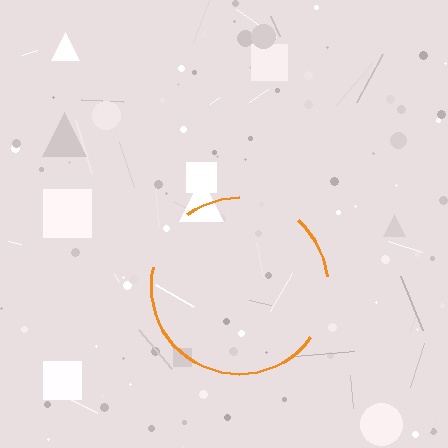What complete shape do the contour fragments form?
The contour fragments form a circle.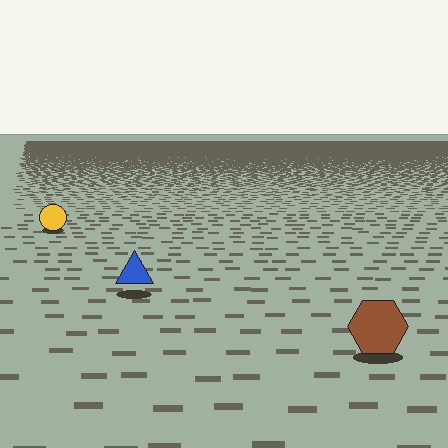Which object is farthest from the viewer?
The yellow circle is farthest from the viewer. It appears smaller and the ground texture around it is denser.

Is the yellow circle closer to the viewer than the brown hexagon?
No. The brown hexagon is closer — you can tell from the texture gradient: the ground texture is coarser near it.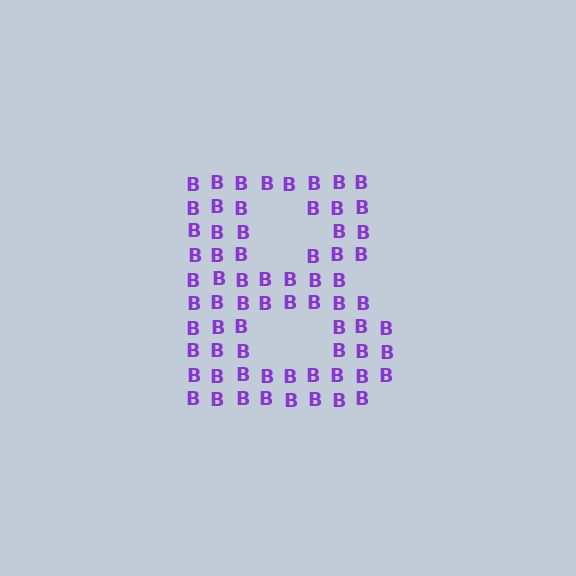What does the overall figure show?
The overall figure shows the letter B.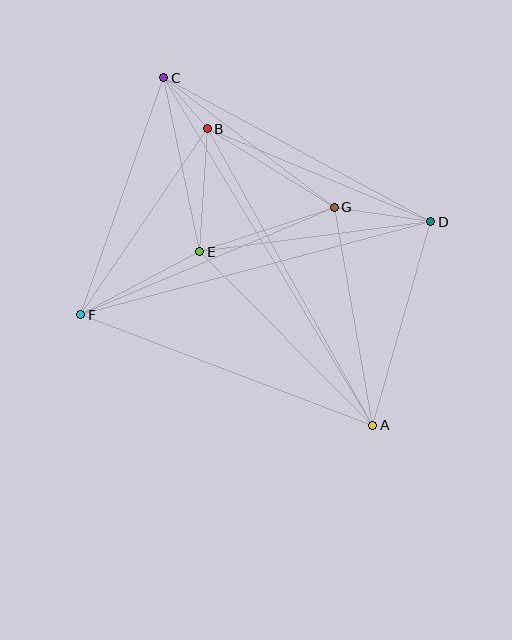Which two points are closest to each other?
Points B and C are closest to each other.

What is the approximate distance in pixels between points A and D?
The distance between A and D is approximately 211 pixels.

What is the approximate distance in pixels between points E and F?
The distance between E and F is approximately 135 pixels.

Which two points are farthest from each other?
Points A and C are farthest from each other.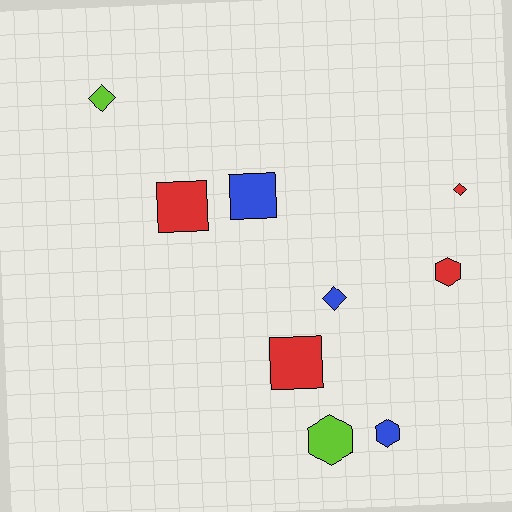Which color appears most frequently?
Red, with 4 objects.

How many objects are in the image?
There are 9 objects.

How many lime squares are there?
There are no lime squares.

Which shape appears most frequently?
Square, with 3 objects.